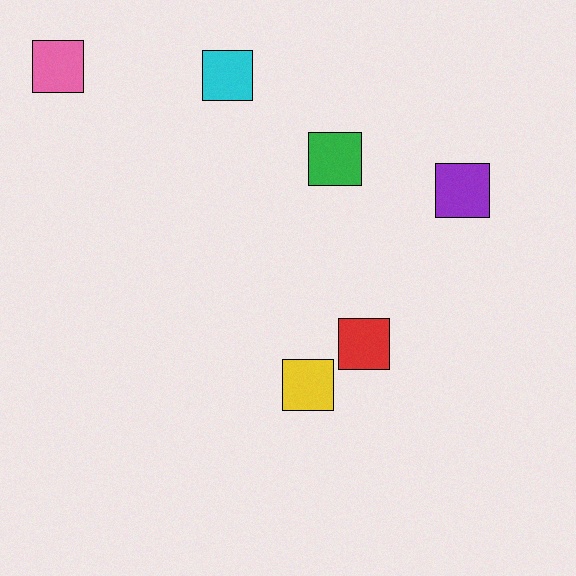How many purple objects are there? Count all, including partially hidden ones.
There is 1 purple object.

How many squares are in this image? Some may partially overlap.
There are 6 squares.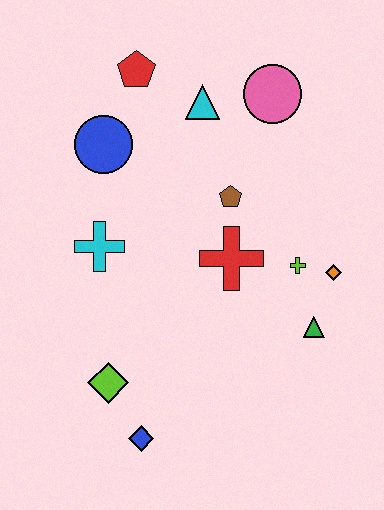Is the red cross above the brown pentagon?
No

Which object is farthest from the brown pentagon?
The blue diamond is farthest from the brown pentagon.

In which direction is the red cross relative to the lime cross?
The red cross is to the left of the lime cross.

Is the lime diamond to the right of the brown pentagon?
No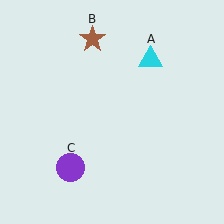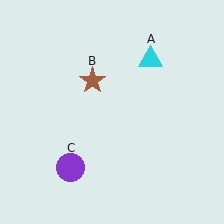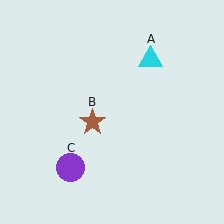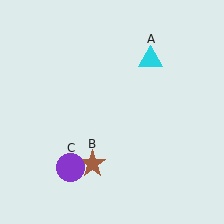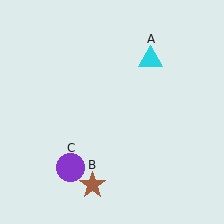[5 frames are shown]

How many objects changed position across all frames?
1 object changed position: brown star (object B).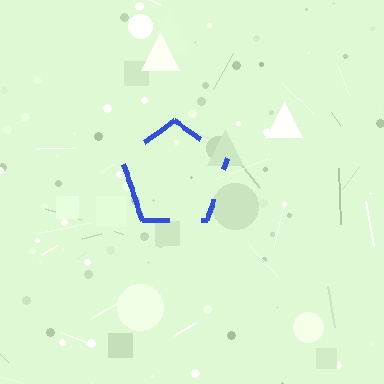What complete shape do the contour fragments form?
The contour fragments form a pentagon.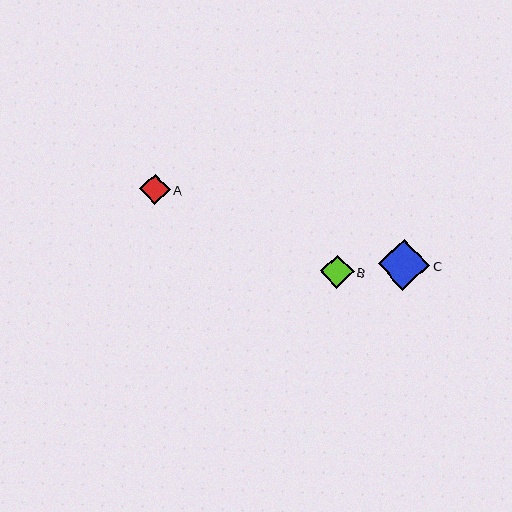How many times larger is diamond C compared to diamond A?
Diamond C is approximately 1.7 times the size of diamond A.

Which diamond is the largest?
Diamond C is the largest with a size of approximately 51 pixels.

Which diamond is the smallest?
Diamond A is the smallest with a size of approximately 30 pixels.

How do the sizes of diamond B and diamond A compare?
Diamond B and diamond A are approximately the same size.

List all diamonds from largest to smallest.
From largest to smallest: C, B, A.